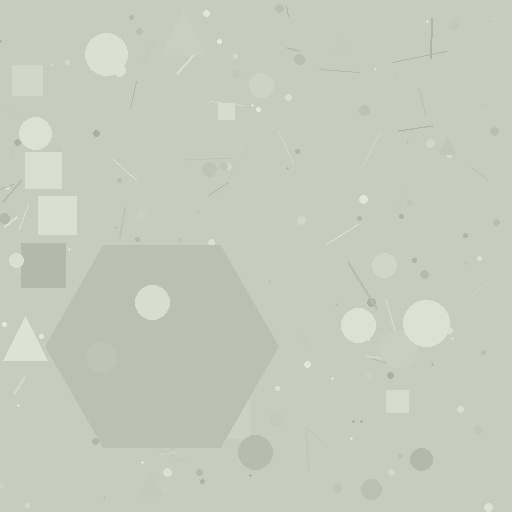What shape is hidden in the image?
A hexagon is hidden in the image.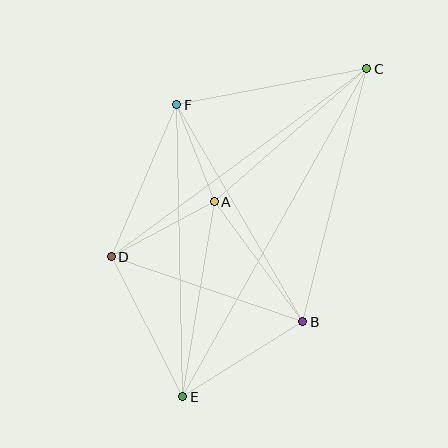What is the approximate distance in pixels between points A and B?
The distance between A and B is approximately 149 pixels.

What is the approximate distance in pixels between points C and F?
The distance between C and F is approximately 193 pixels.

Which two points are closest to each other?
Points A and F are closest to each other.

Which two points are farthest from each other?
Points C and E are farthest from each other.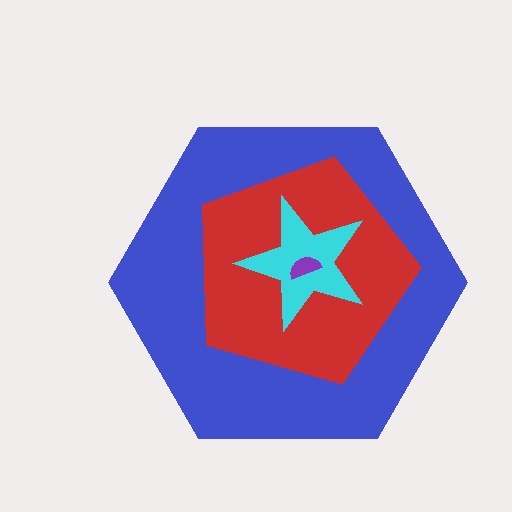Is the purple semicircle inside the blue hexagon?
Yes.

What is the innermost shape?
The purple semicircle.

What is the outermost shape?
The blue hexagon.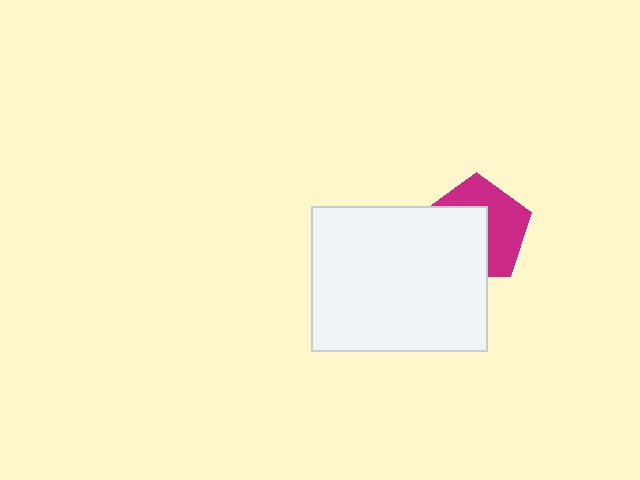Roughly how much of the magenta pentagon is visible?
About half of it is visible (roughly 50%).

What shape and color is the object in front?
The object in front is a white rectangle.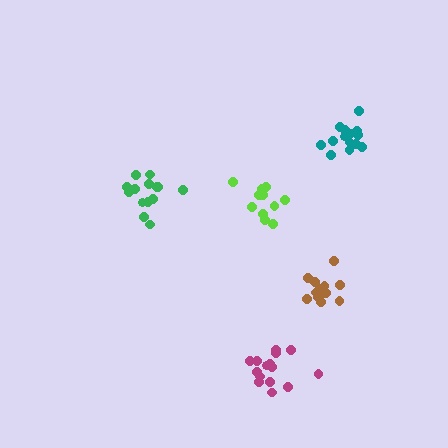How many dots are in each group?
Group 1: 14 dots, Group 2: 15 dots, Group 3: 11 dots, Group 4: 13 dots, Group 5: 14 dots (67 total).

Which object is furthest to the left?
The green cluster is leftmost.